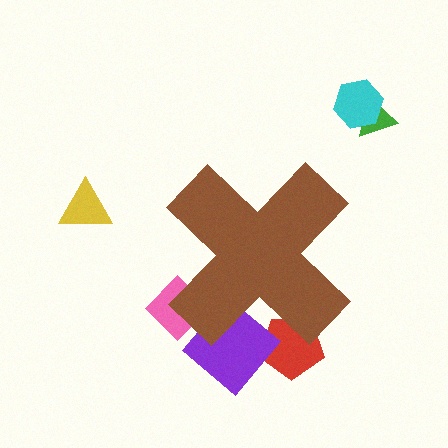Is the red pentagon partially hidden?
Yes, the red pentagon is partially hidden behind the brown cross.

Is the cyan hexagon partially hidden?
No, the cyan hexagon is fully visible.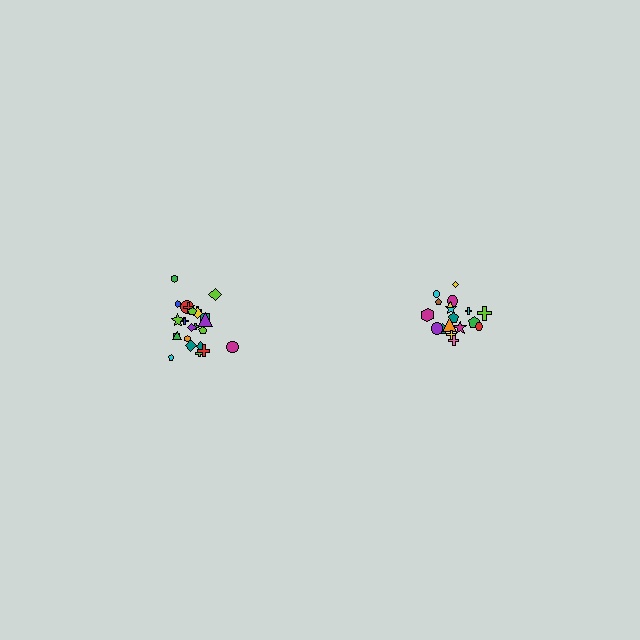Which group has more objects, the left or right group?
The left group.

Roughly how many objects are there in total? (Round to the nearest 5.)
Roughly 45 objects in total.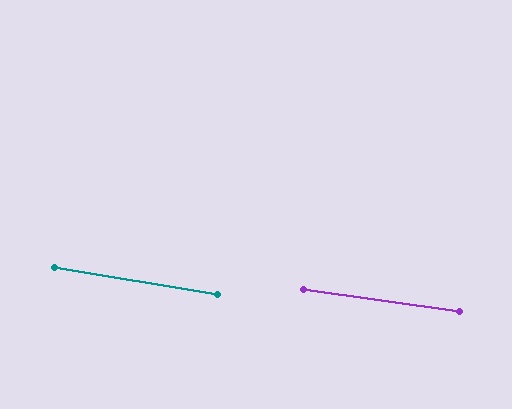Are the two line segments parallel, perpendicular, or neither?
Parallel — their directions differ by only 1.3°.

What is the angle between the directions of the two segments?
Approximately 1 degree.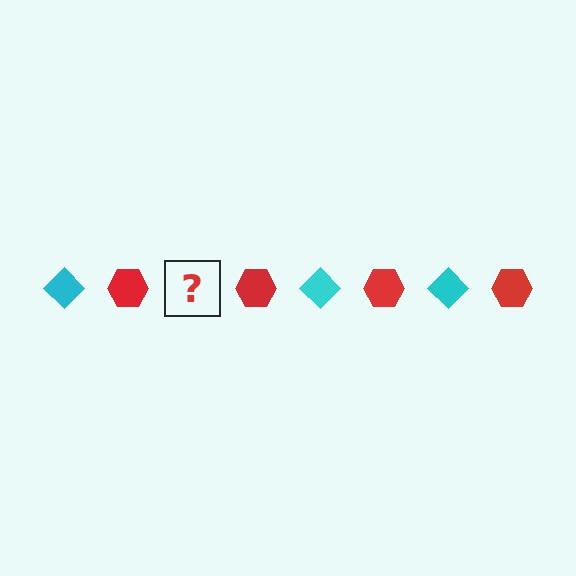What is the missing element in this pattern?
The missing element is a cyan diamond.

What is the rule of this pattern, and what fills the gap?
The rule is that the pattern alternates between cyan diamond and red hexagon. The gap should be filled with a cyan diamond.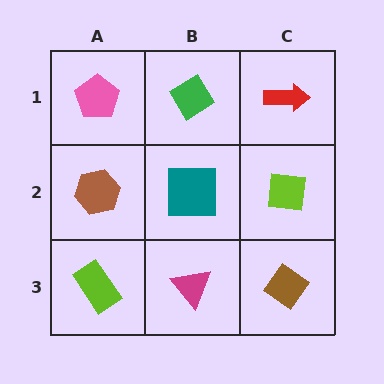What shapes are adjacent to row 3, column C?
A lime square (row 2, column C), a magenta triangle (row 3, column B).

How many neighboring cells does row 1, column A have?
2.